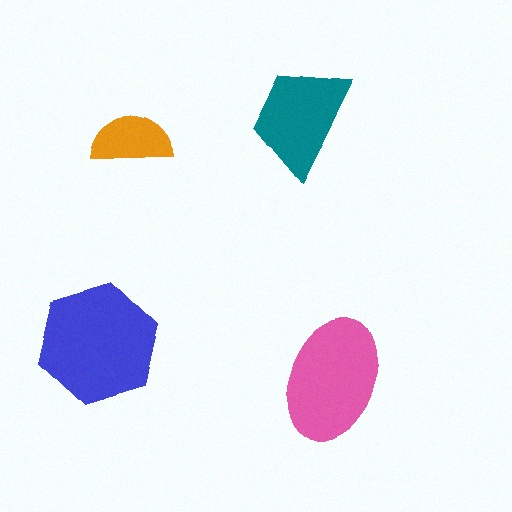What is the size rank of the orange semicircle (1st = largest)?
4th.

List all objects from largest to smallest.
The blue hexagon, the pink ellipse, the teal trapezoid, the orange semicircle.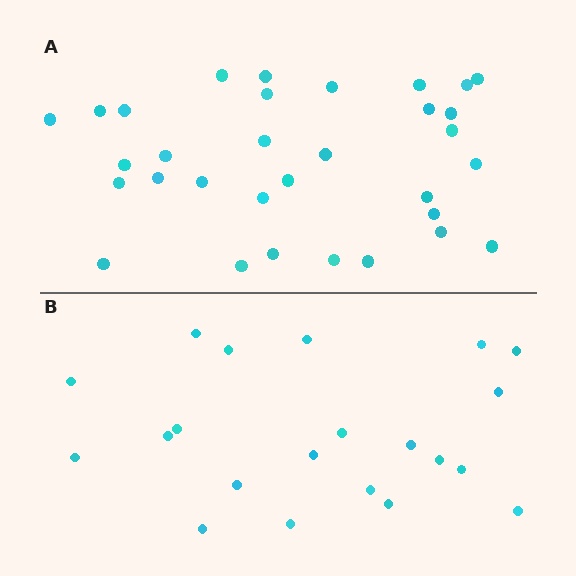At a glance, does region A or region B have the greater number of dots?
Region A (the top region) has more dots.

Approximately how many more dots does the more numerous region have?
Region A has roughly 12 or so more dots than region B.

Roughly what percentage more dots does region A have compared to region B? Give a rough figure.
About 50% more.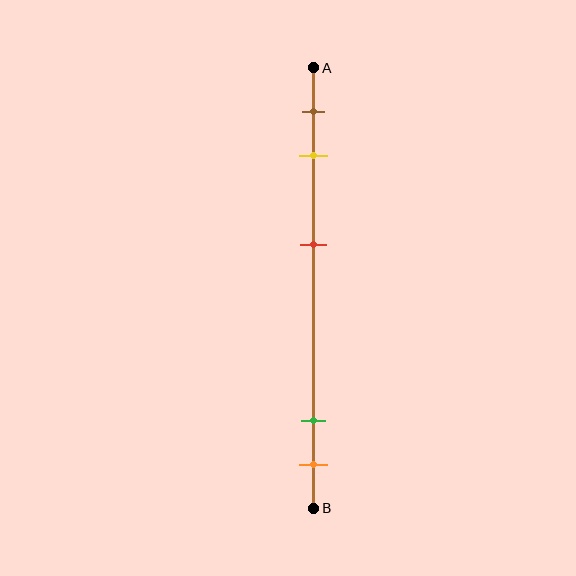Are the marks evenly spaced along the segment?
No, the marks are not evenly spaced.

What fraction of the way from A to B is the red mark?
The red mark is approximately 40% (0.4) of the way from A to B.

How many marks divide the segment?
There are 5 marks dividing the segment.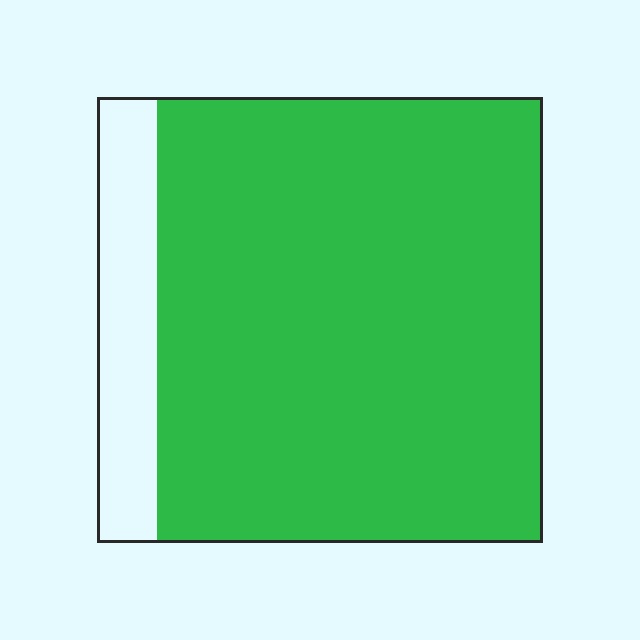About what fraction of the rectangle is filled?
About seven eighths (7/8).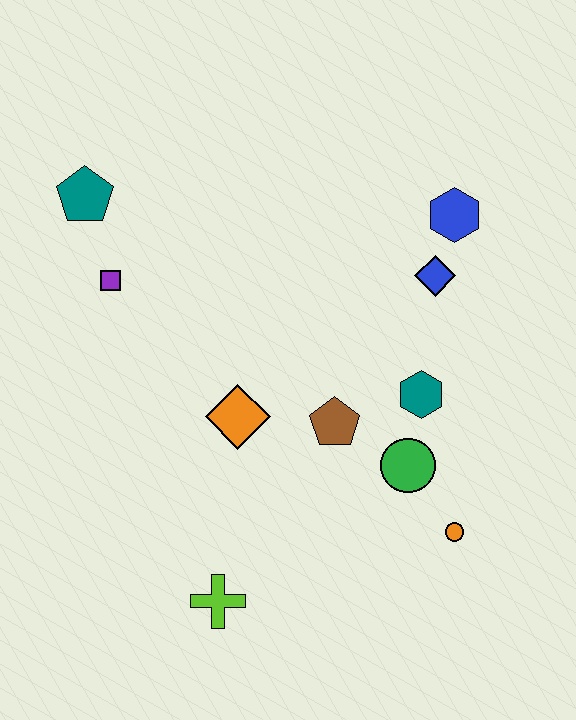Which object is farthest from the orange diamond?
The blue hexagon is farthest from the orange diamond.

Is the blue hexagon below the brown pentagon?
No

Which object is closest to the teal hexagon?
The green circle is closest to the teal hexagon.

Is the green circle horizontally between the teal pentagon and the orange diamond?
No